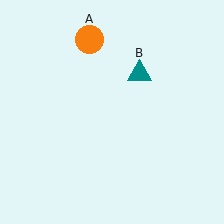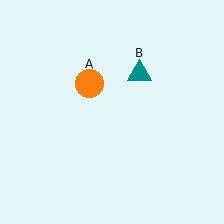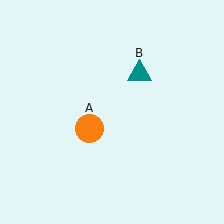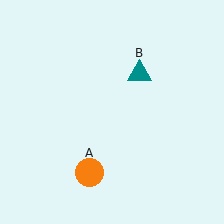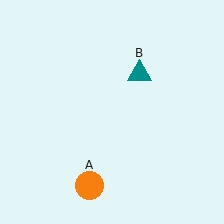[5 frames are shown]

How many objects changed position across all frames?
1 object changed position: orange circle (object A).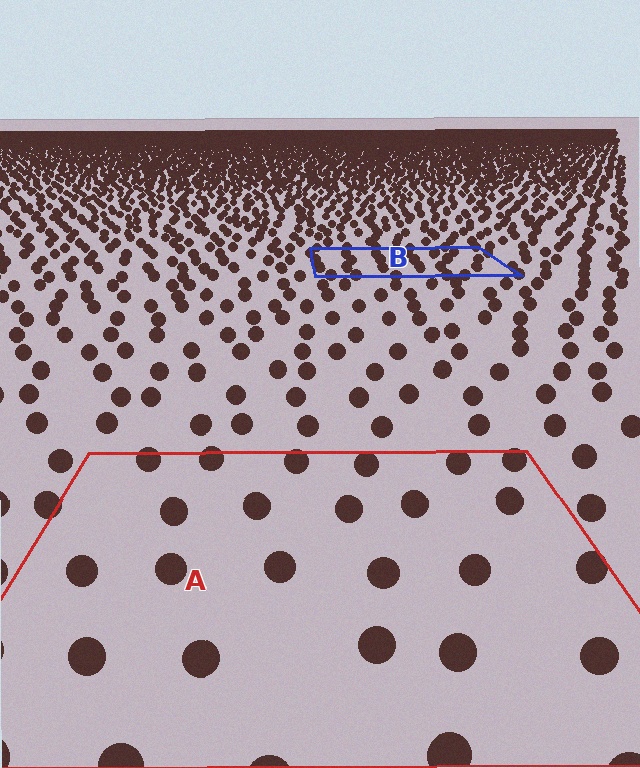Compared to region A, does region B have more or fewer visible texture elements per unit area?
Region B has more texture elements per unit area — they are packed more densely because it is farther away.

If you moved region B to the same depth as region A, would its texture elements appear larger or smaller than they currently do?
They would appear larger. At a closer depth, the same texture elements are projected at a bigger on-screen size.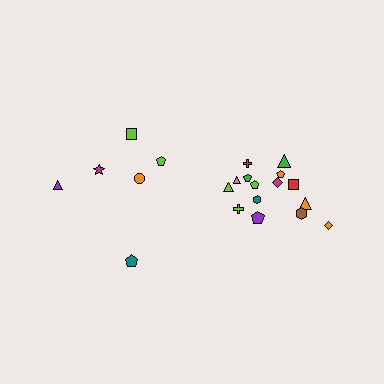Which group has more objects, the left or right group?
The right group.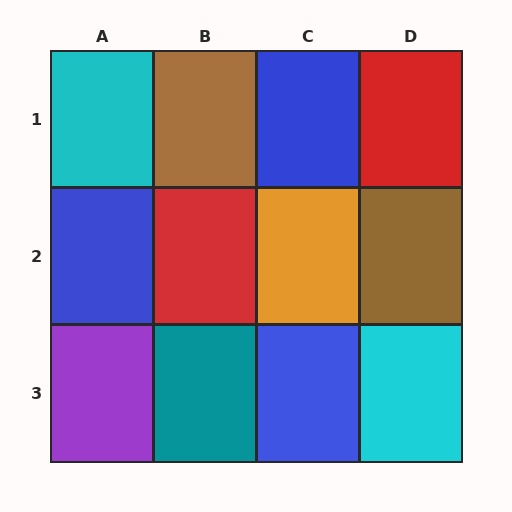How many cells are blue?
3 cells are blue.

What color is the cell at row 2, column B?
Red.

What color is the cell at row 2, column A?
Blue.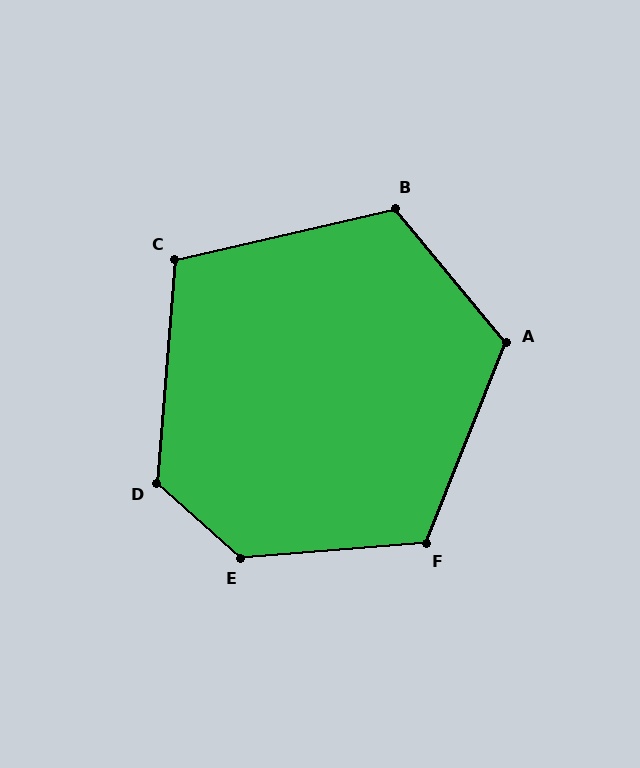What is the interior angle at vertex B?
Approximately 117 degrees (obtuse).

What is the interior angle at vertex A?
Approximately 118 degrees (obtuse).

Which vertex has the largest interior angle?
E, at approximately 134 degrees.